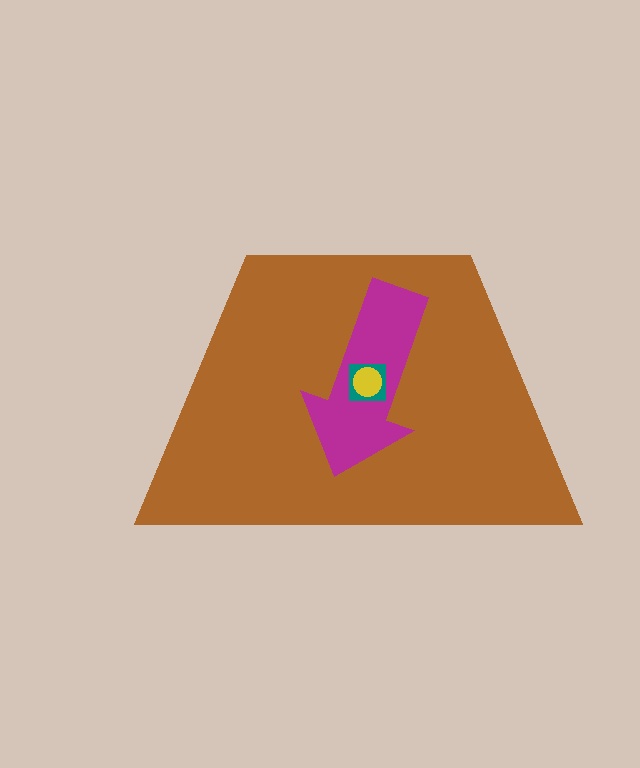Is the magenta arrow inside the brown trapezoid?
Yes.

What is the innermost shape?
The yellow circle.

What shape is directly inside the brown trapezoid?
The magenta arrow.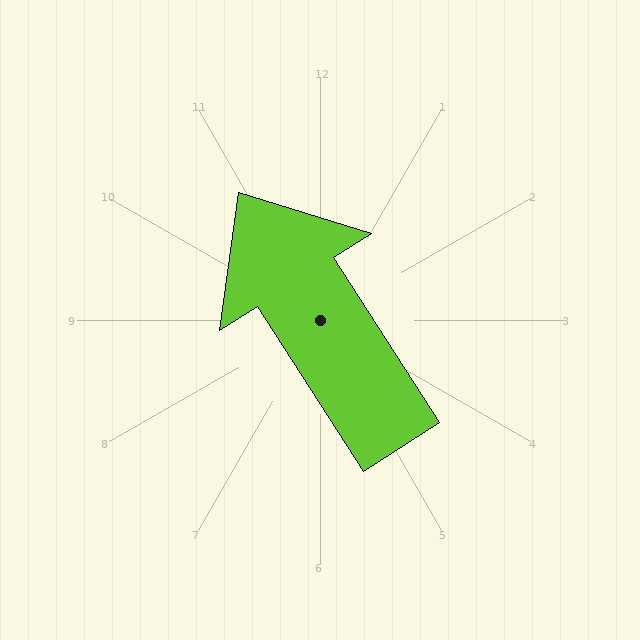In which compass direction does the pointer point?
Northwest.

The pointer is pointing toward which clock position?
Roughly 11 o'clock.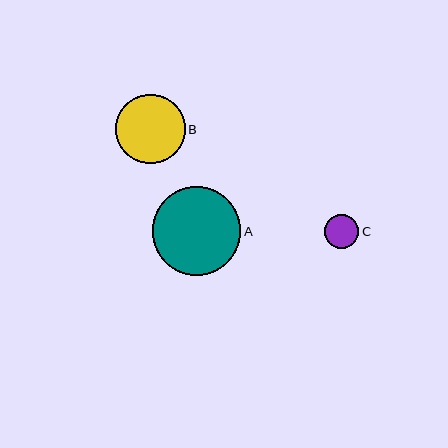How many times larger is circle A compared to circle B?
Circle A is approximately 1.3 times the size of circle B.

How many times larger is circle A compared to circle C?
Circle A is approximately 2.6 times the size of circle C.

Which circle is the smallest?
Circle C is the smallest with a size of approximately 34 pixels.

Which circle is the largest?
Circle A is the largest with a size of approximately 89 pixels.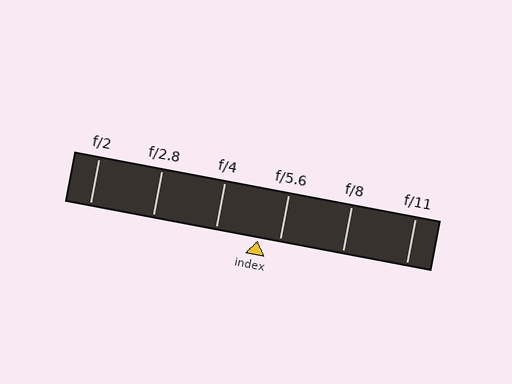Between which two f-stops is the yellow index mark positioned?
The index mark is between f/4 and f/5.6.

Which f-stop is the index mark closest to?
The index mark is closest to f/5.6.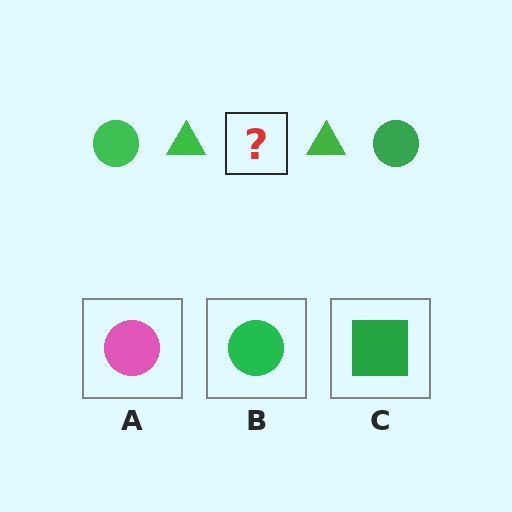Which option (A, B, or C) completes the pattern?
B.